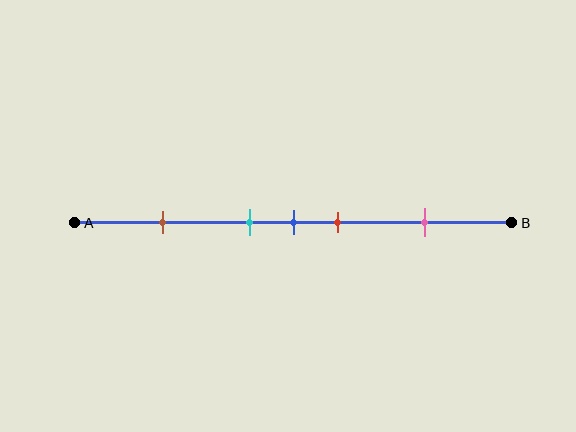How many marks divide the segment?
There are 5 marks dividing the segment.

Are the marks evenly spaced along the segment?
No, the marks are not evenly spaced.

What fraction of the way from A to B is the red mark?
The red mark is approximately 60% (0.6) of the way from A to B.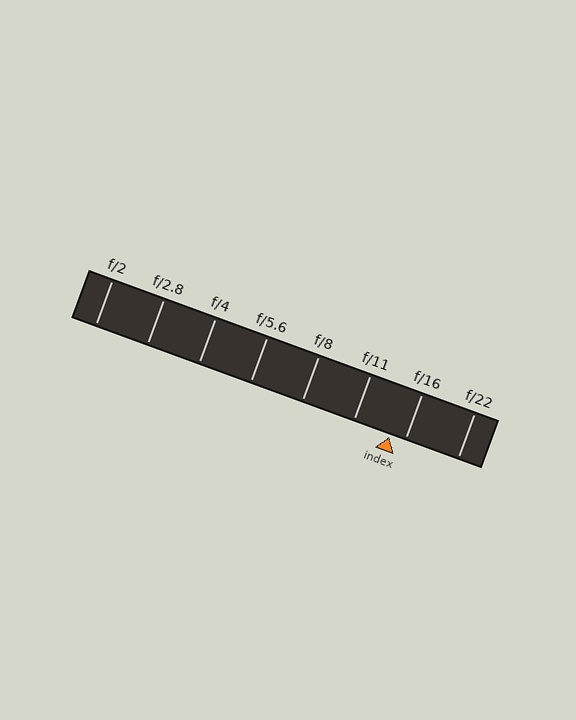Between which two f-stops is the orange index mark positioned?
The index mark is between f/11 and f/16.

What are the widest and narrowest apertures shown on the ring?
The widest aperture shown is f/2 and the narrowest is f/22.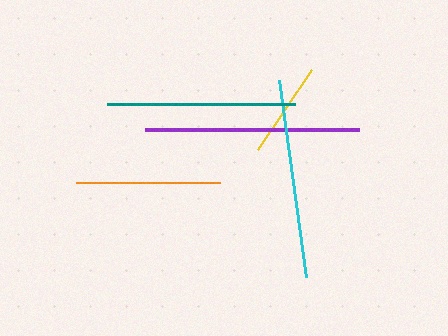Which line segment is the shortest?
The yellow line is the shortest at approximately 96 pixels.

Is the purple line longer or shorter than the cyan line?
The purple line is longer than the cyan line.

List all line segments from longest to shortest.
From longest to shortest: purple, cyan, teal, orange, yellow.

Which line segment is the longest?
The purple line is the longest at approximately 214 pixels.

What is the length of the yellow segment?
The yellow segment is approximately 96 pixels long.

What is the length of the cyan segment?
The cyan segment is approximately 199 pixels long.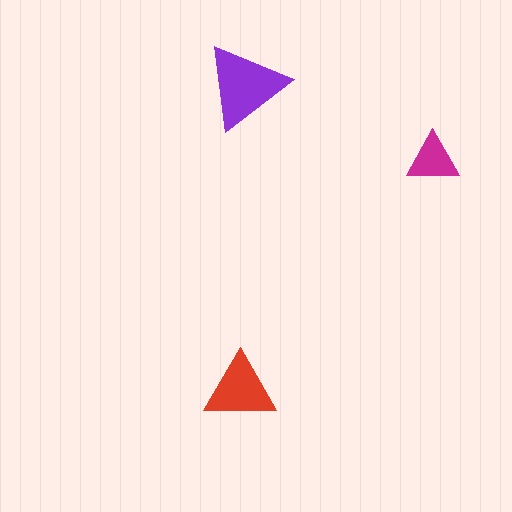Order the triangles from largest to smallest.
the purple one, the red one, the magenta one.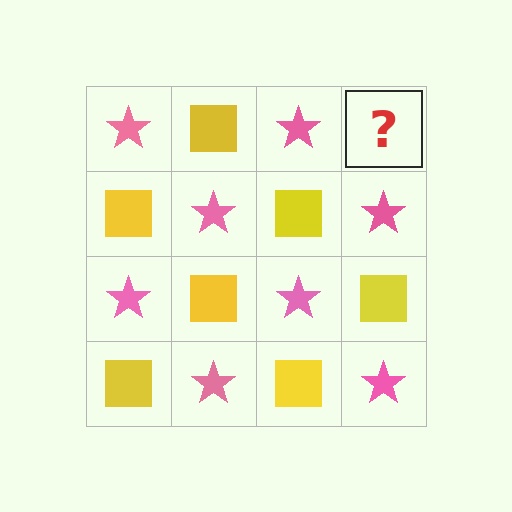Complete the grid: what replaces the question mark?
The question mark should be replaced with a yellow square.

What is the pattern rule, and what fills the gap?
The rule is that it alternates pink star and yellow square in a checkerboard pattern. The gap should be filled with a yellow square.